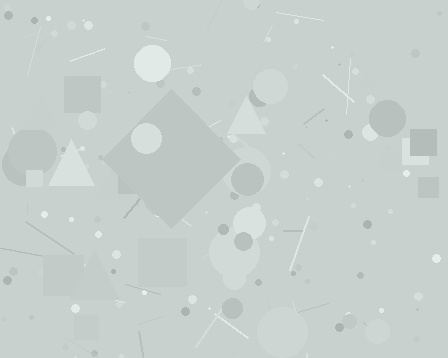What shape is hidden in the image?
A diamond is hidden in the image.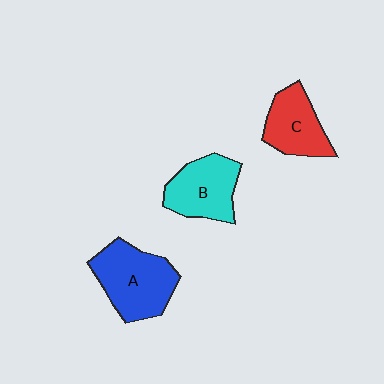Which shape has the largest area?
Shape A (blue).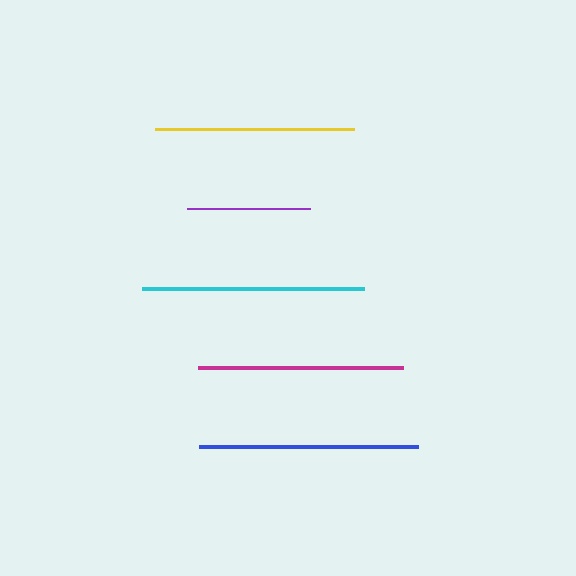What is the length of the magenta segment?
The magenta segment is approximately 205 pixels long.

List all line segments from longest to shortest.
From longest to shortest: cyan, blue, magenta, yellow, purple.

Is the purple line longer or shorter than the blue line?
The blue line is longer than the purple line.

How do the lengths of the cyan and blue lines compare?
The cyan and blue lines are approximately the same length.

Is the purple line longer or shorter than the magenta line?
The magenta line is longer than the purple line.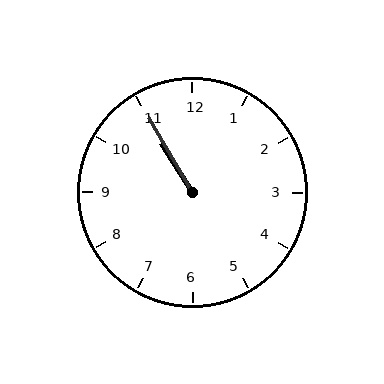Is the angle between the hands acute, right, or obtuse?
It is acute.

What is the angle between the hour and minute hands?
Approximately 2 degrees.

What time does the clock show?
10:55.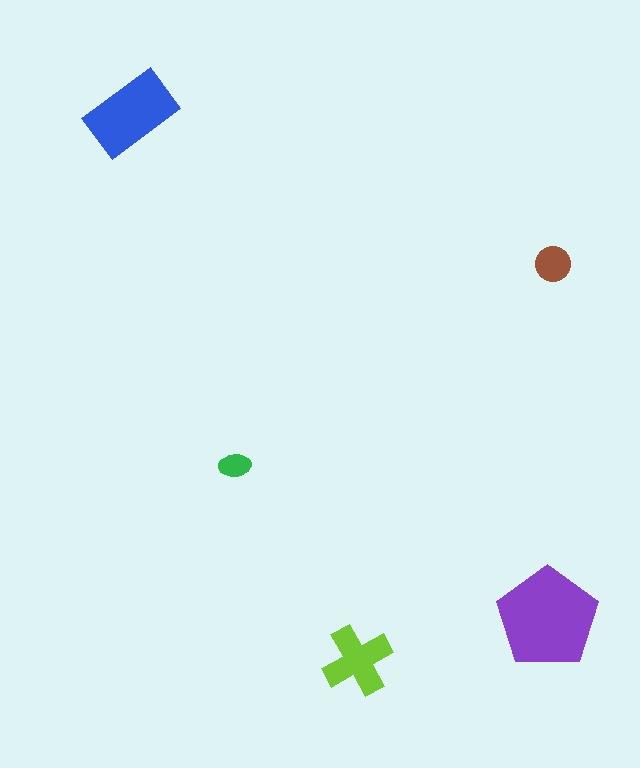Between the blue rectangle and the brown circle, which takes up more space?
The blue rectangle.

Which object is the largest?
The purple pentagon.